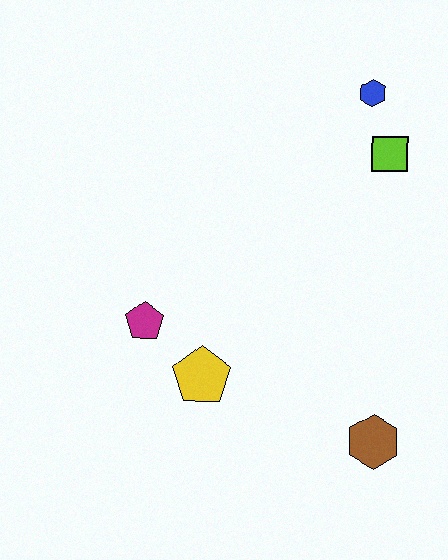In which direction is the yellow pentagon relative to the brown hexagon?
The yellow pentagon is to the left of the brown hexagon.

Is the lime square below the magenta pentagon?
No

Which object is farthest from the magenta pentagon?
The blue hexagon is farthest from the magenta pentagon.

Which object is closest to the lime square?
The blue hexagon is closest to the lime square.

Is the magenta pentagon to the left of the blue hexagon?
Yes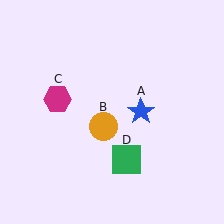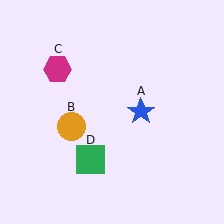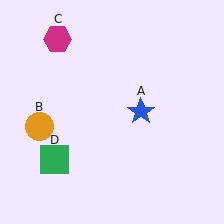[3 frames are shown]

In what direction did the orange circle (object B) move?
The orange circle (object B) moved left.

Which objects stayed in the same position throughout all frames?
Blue star (object A) remained stationary.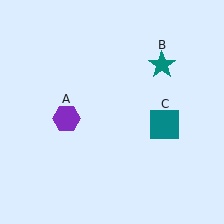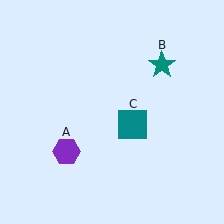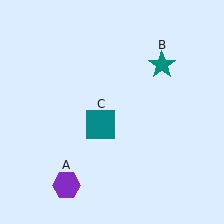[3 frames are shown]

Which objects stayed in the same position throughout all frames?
Teal star (object B) remained stationary.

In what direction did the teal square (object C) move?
The teal square (object C) moved left.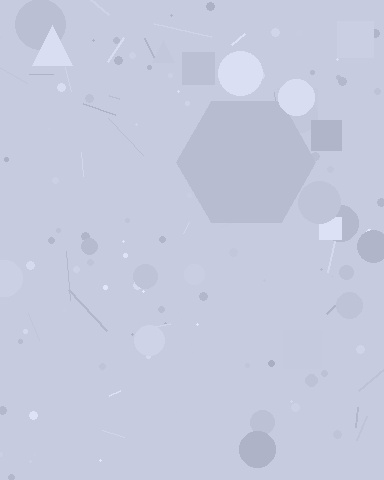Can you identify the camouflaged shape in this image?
The camouflaged shape is a hexagon.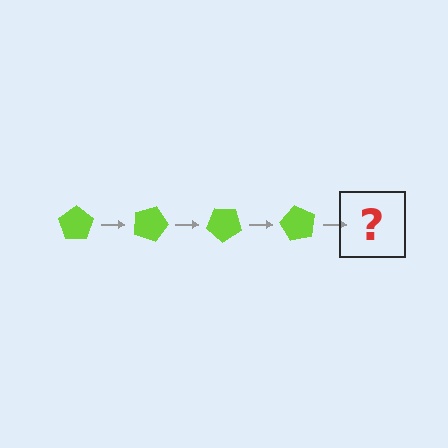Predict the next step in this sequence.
The next step is a lime pentagon rotated 80 degrees.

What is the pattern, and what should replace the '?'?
The pattern is that the pentagon rotates 20 degrees each step. The '?' should be a lime pentagon rotated 80 degrees.